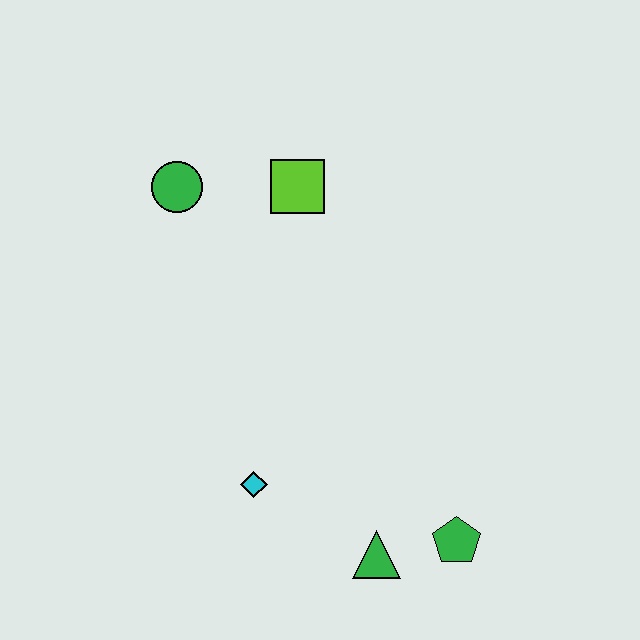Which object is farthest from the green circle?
The green pentagon is farthest from the green circle.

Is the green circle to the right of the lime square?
No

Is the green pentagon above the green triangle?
Yes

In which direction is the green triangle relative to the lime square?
The green triangle is below the lime square.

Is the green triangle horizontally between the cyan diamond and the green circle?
No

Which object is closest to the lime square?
The green circle is closest to the lime square.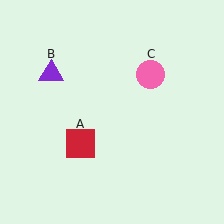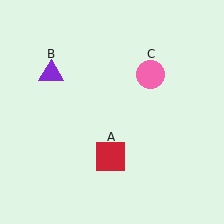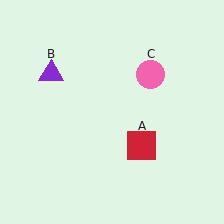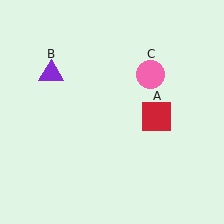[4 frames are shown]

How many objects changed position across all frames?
1 object changed position: red square (object A).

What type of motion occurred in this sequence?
The red square (object A) rotated counterclockwise around the center of the scene.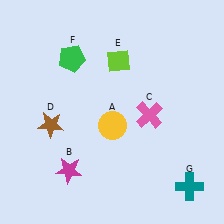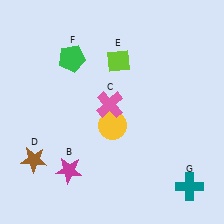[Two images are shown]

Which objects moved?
The objects that moved are: the pink cross (C), the brown star (D).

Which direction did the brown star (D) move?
The brown star (D) moved down.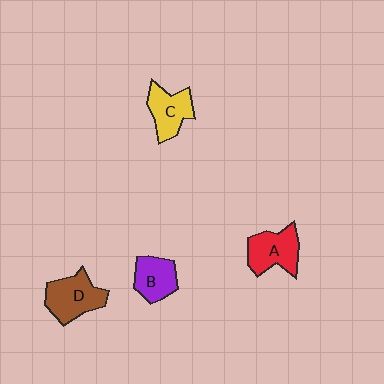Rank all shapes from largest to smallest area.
From largest to smallest: D (brown), A (red), C (yellow), B (purple).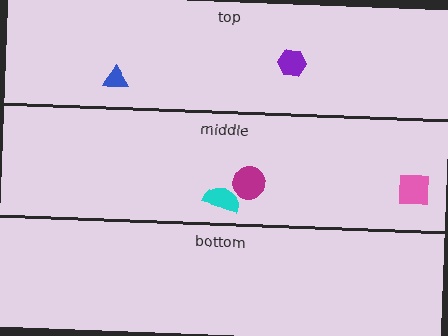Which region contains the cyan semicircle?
The middle region.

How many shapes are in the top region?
2.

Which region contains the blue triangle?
The top region.